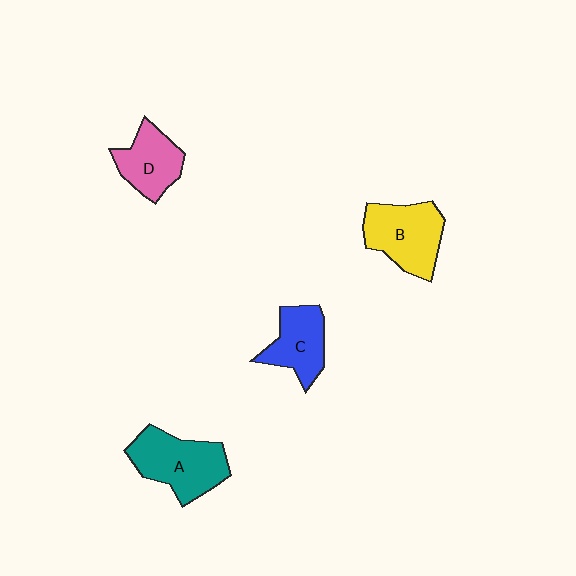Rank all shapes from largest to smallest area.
From largest to smallest: A (teal), B (yellow), C (blue), D (pink).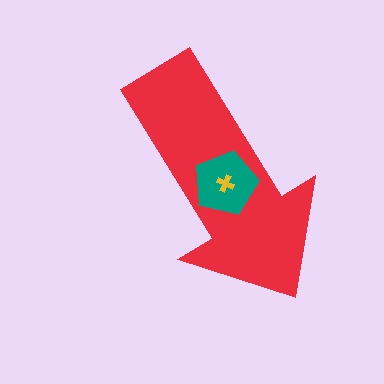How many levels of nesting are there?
3.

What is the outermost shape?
The red arrow.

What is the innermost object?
The yellow cross.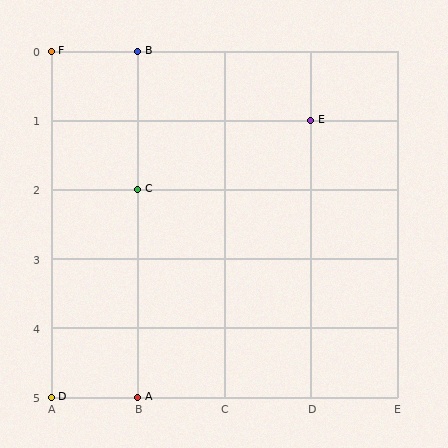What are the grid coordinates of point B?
Point B is at grid coordinates (B, 0).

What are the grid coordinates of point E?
Point E is at grid coordinates (D, 1).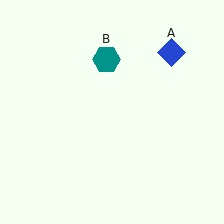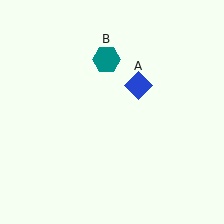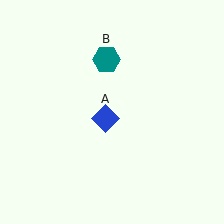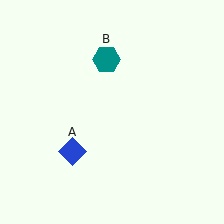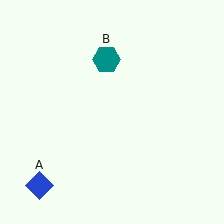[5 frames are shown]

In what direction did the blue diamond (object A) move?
The blue diamond (object A) moved down and to the left.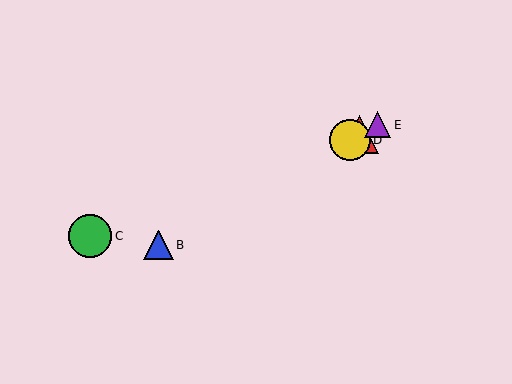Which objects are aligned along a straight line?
Objects A, B, D, E are aligned along a straight line.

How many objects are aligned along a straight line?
4 objects (A, B, D, E) are aligned along a straight line.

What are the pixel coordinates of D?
Object D is at (350, 140).